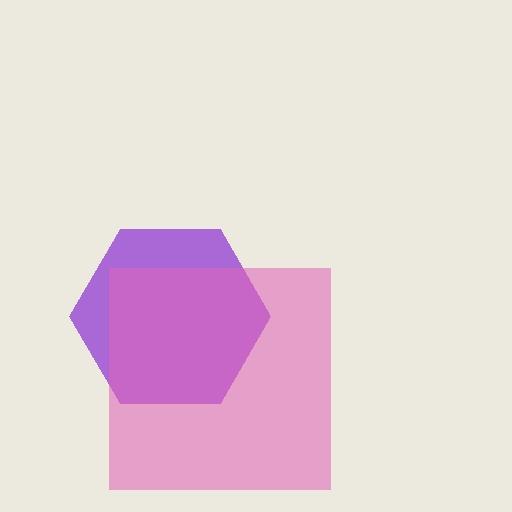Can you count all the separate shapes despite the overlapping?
Yes, there are 2 separate shapes.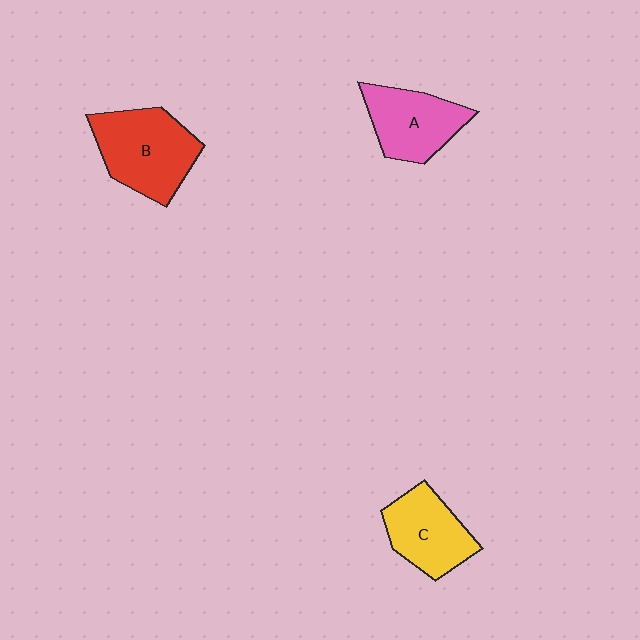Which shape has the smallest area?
Shape C (yellow).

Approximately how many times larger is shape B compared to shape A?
Approximately 1.3 times.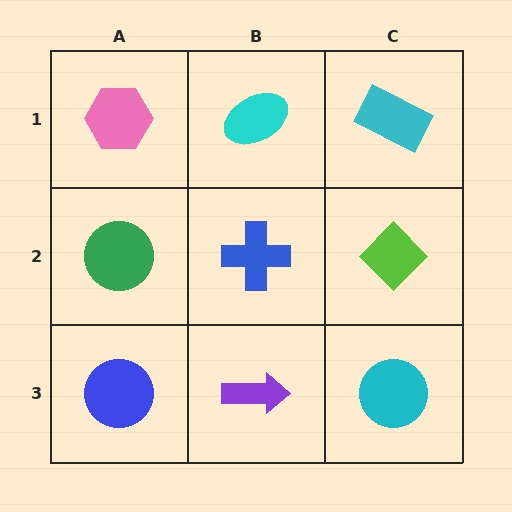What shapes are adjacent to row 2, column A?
A pink hexagon (row 1, column A), a blue circle (row 3, column A), a blue cross (row 2, column B).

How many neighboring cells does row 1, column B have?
3.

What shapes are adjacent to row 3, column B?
A blue cross (row 2, column B), a blue circle (row 3, column A), a cyan circle (row 3, column C).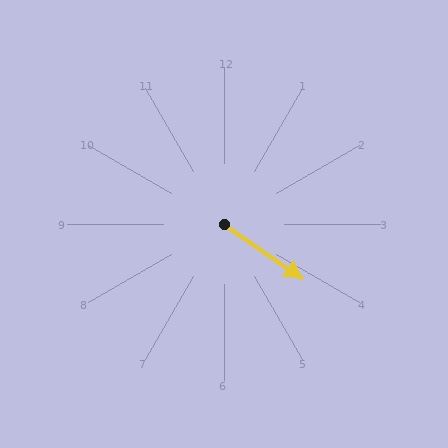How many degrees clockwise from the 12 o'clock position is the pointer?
Approximately 125 degrees.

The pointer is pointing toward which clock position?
Roughly 4 o'clock.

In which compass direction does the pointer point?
Southeast.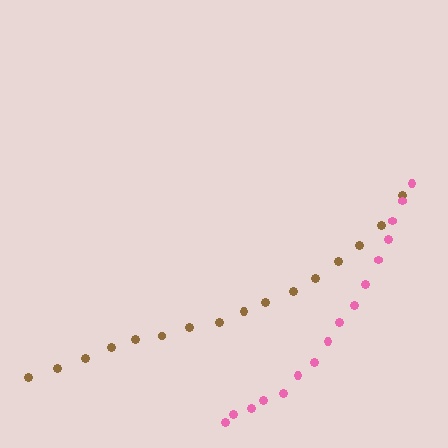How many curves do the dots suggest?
There are 2 distinct paths.